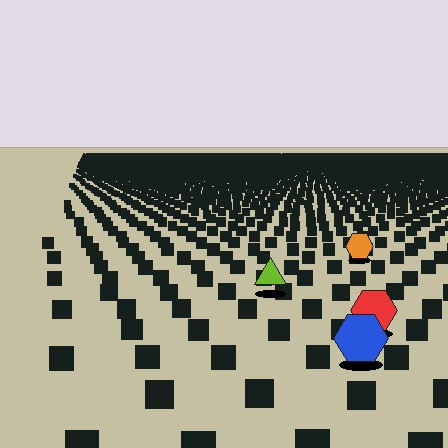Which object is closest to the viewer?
The blue hexagon is closest. The texture marks near it are larger and more spread out.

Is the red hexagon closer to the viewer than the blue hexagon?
No. The blue hexagon is closer — you can tell from the texture gradient: the ground texture is coarser near it.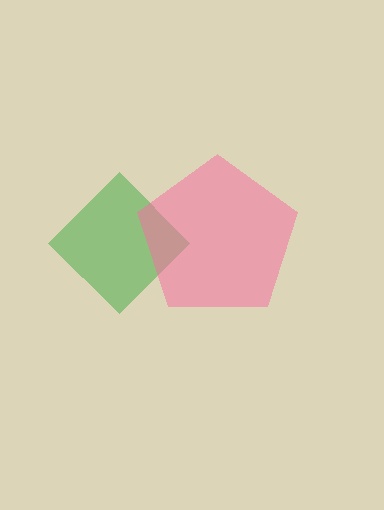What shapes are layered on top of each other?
The layered shapes are: a green diamond, a pink pentagon.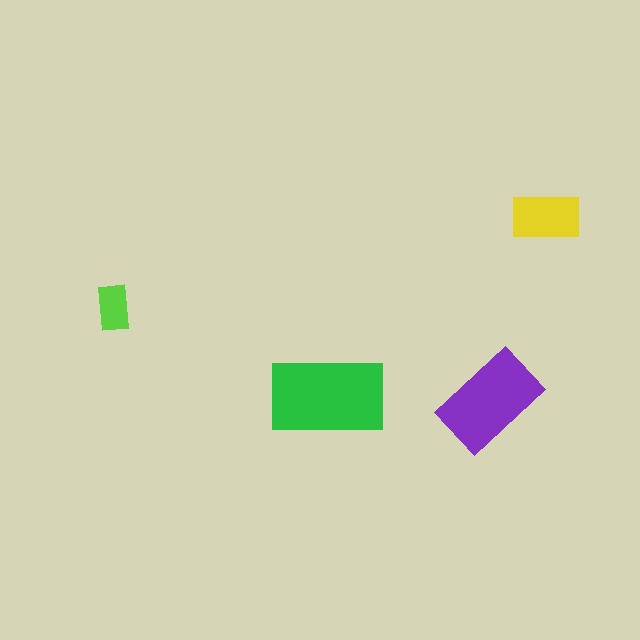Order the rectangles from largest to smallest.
the green one, the purple one, the yellow one, the lime one.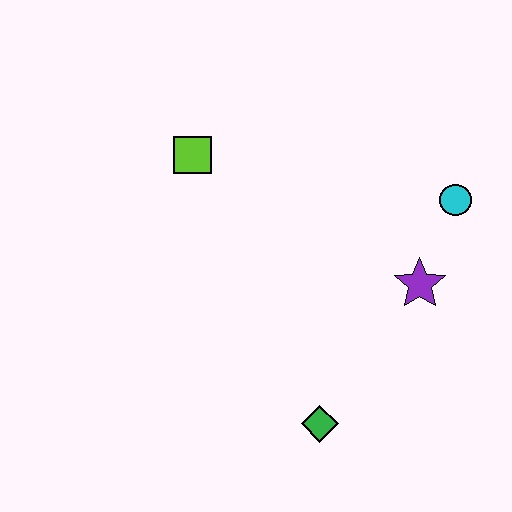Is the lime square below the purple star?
No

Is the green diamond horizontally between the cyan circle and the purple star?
No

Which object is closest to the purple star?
The cyan circle is closest to the purple star.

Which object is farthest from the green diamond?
The lime square is farthest from the green diamond.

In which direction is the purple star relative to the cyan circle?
The purple star is below the cyan circle.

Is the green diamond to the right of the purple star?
No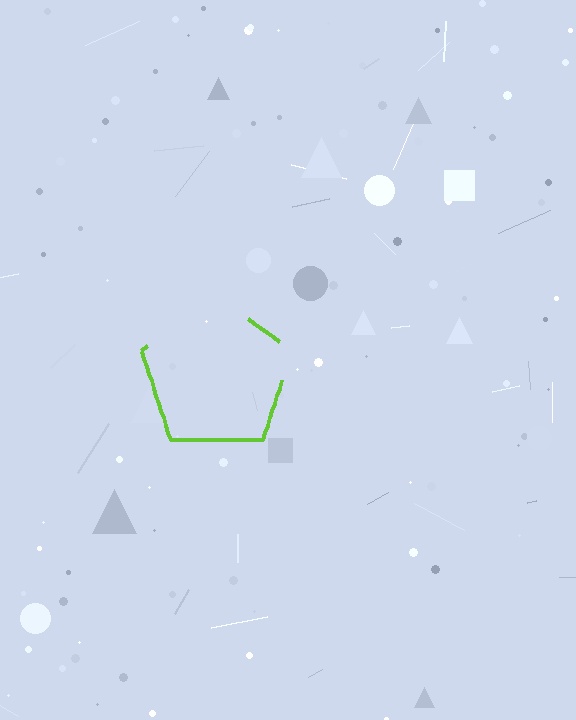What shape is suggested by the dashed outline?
The dashed outline suggests a pentagon.